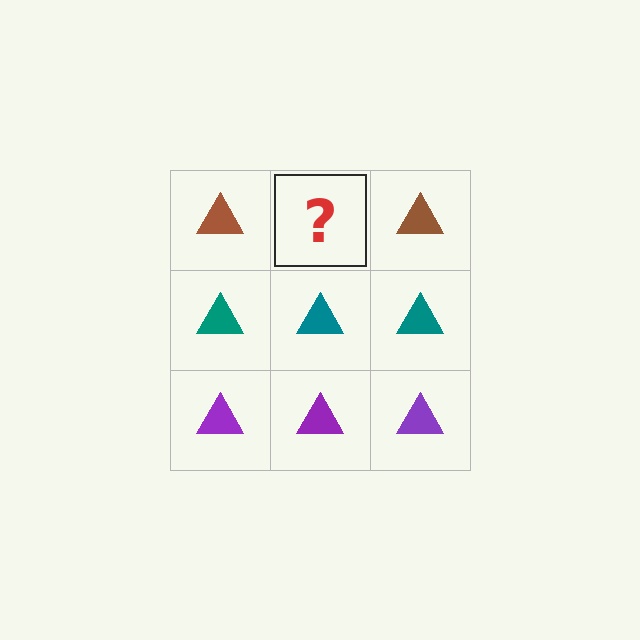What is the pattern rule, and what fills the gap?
The rule is that each row has a consistent color. The gap should be filled with a brown triangle.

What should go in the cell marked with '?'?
The missing cell should contain a brown triangle.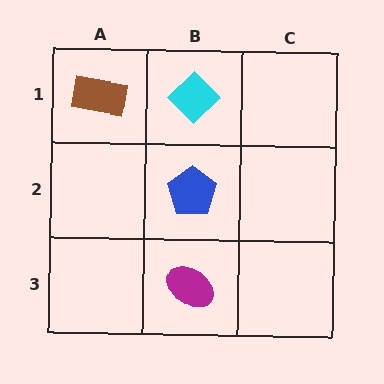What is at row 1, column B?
A cyan diamond.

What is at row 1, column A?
A brown rectangle.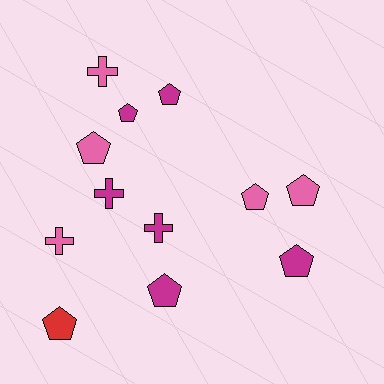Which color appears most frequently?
Magenta, with 6 objects.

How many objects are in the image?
There are 12 objects.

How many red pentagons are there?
There is 1 red pentagon.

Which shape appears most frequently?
Pentagon, with 8 objects.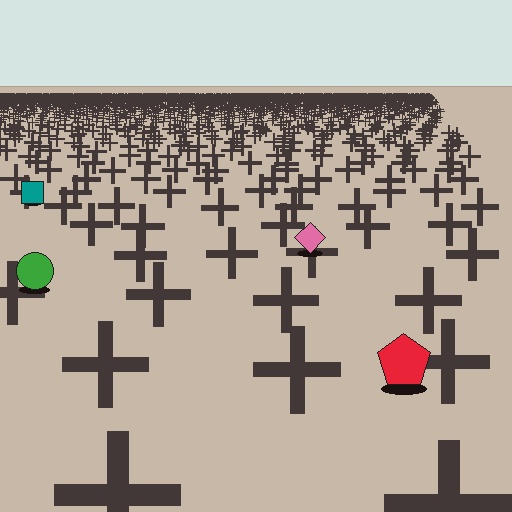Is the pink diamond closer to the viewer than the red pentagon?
No. The red pentagon is closer — you can tell from the texture gradient: the ground texture is coarser near it.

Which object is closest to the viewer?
The red pentagon is closest. The texture marks near it are larger and more spread out.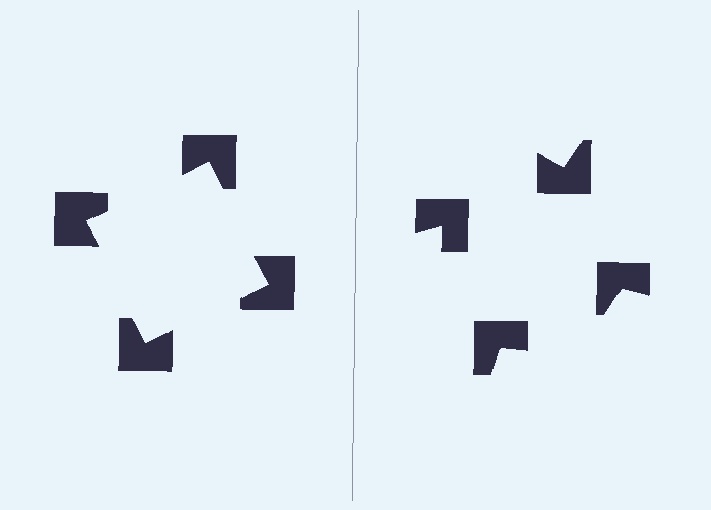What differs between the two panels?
The notched squares are positioned identically on both sides; only the wedge orientations differ. On the left they align to a square; on the right they are misaligned.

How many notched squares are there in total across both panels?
8 — 4 on each side.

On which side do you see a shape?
An illusory square appears on the left side. On the right side the wedge cuts are rotated, so no coherent shape forms.